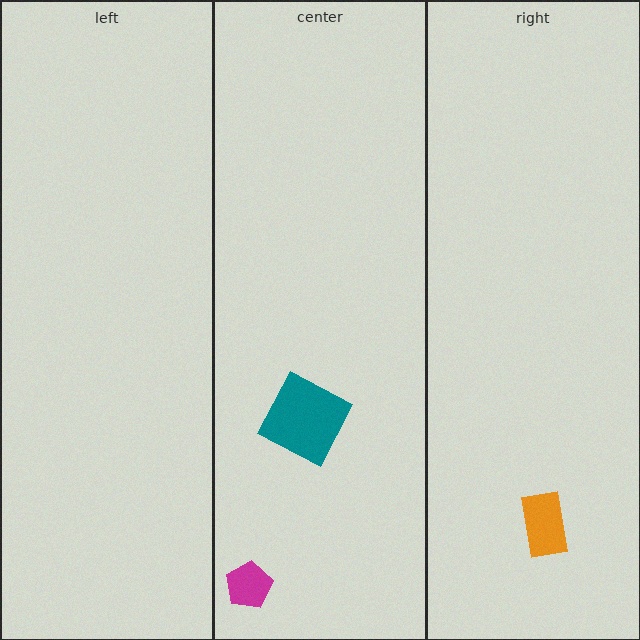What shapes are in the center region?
The magenta pentagon, the teal square.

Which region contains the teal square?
The center region.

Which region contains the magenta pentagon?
The center region.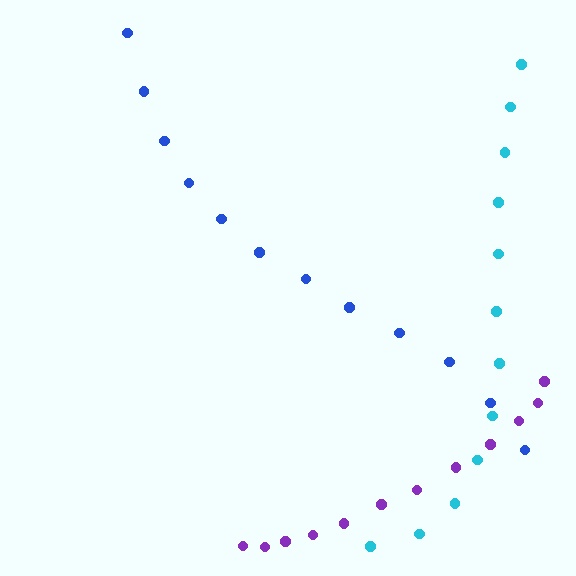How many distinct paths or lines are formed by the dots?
There are 3 distinct paths.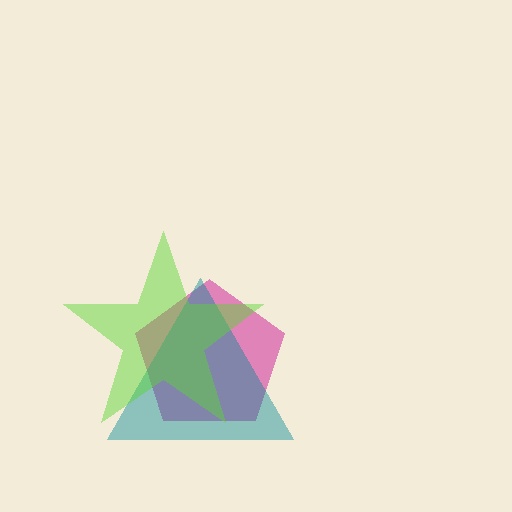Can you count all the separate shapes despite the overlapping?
Yes, there are 3 separate shapes.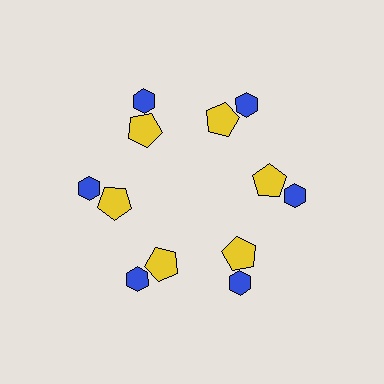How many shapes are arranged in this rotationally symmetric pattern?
There are 12 shapes, arranged in 6 groups of 2.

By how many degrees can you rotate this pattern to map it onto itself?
The pattern maps onto itself every 60 degrees of rotation.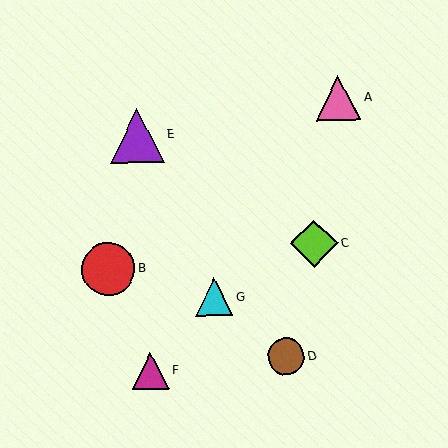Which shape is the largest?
The purple triangle (labeled E) is the largest.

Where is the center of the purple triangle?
The center of the purple triangle is at (137, 136).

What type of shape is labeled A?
Shape A is a pink triangle.